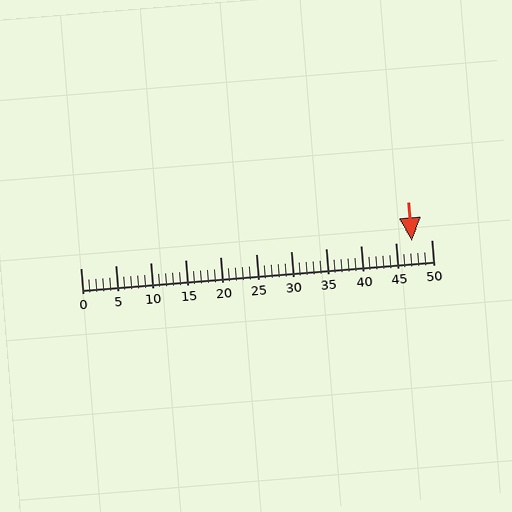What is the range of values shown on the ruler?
The ruler shows values from 0 to 50.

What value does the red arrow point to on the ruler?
The red arrow points to approximately 47.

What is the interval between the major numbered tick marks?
The major tick marks are spaced 5 units apart.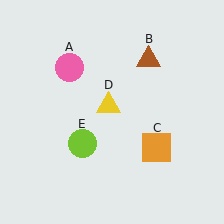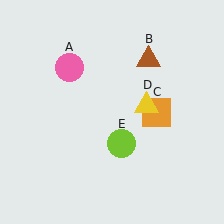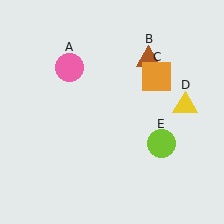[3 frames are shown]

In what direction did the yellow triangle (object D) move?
The yellow triangle (object D) moved right.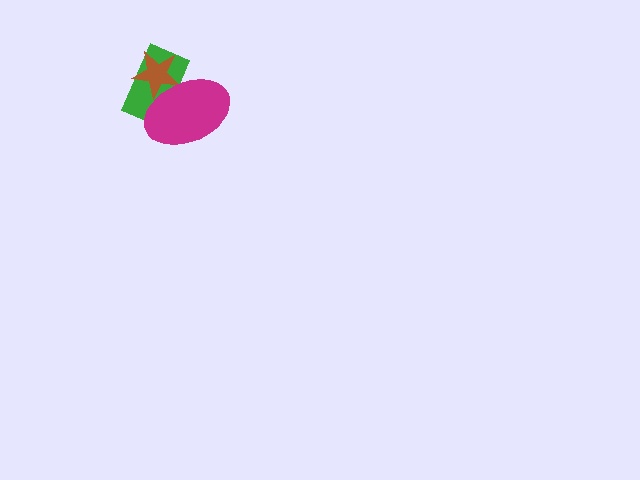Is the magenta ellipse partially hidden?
No, no other shape covers it.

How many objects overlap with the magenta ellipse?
2 objects overlap with the magenta ellipse.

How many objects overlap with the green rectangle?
2 objects overlap with the green rectangle.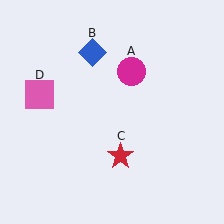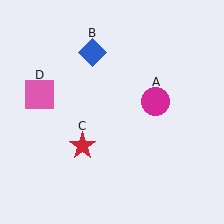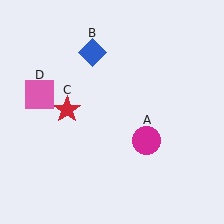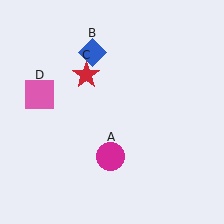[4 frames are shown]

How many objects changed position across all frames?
2 objects changed position: magenta circle (object A), red star (object C).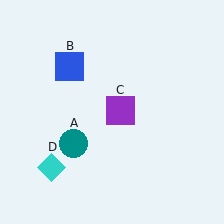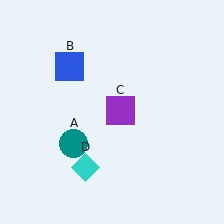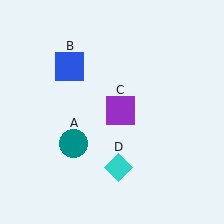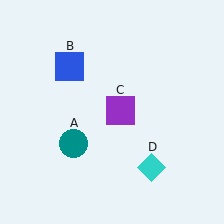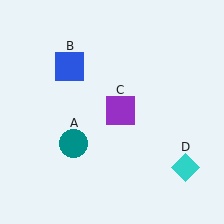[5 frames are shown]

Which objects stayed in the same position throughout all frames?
Teal circle (object A) and blue square (object B) and purple square (object C) remained stationary.